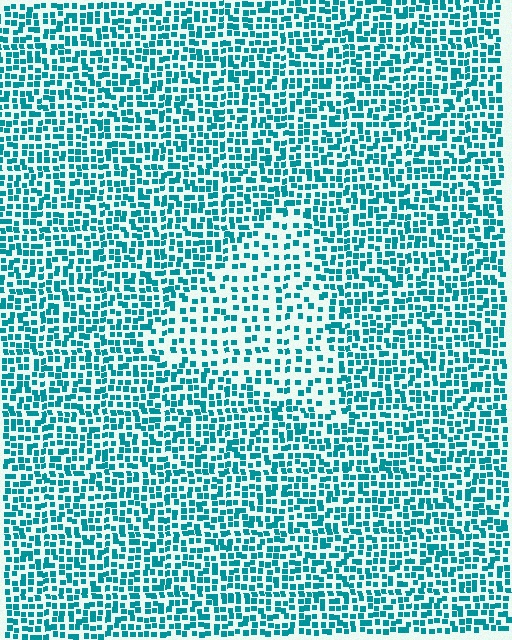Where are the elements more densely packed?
The elements are more densely packed outside the triangle boundary.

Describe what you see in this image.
The image contains small teal elements arranged at two different densities. A triangle-shaped region is visible where the elements are less densely packed than the surrounding area.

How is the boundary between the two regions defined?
The boundary is defined by a change in element density (approximately 1.9x ratio). All elements are the same color, size, and shape.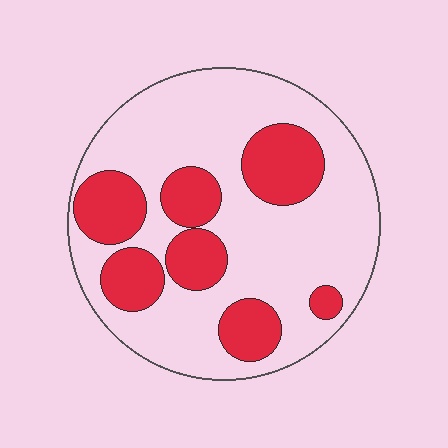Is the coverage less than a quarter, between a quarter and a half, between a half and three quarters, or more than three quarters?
Between a quarter and a half.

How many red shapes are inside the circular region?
7.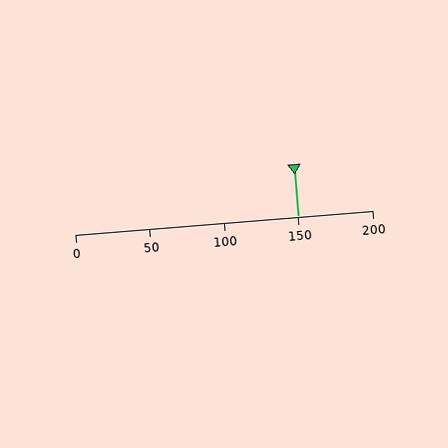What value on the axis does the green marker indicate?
The marker indicates approximately 150.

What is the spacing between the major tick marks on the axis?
The major ticks are spaced 50 apart.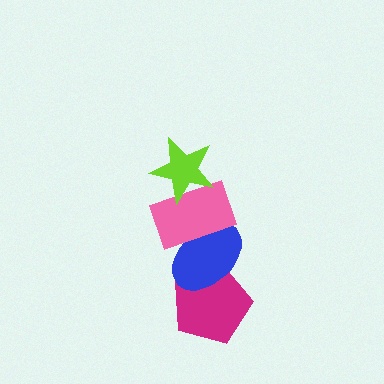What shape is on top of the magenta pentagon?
The blue ellipse is on top of the magenta pentagon.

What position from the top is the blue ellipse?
The blue ellipse is 3rd from the top.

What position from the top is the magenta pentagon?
The magenta pentagon is 4th from the top.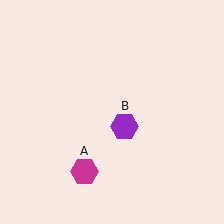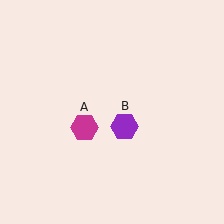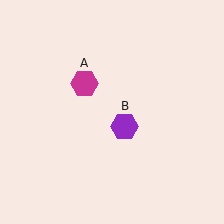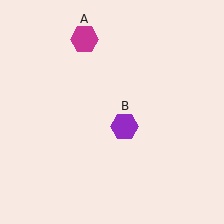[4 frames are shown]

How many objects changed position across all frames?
1 object changed position: magenta hexagon (object A).